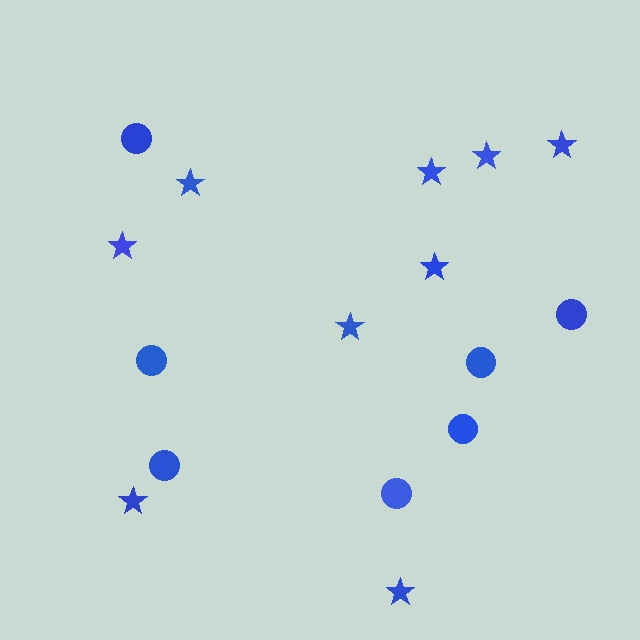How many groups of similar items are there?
There are 2 groups: one group of stars (9) and one group of circles (7).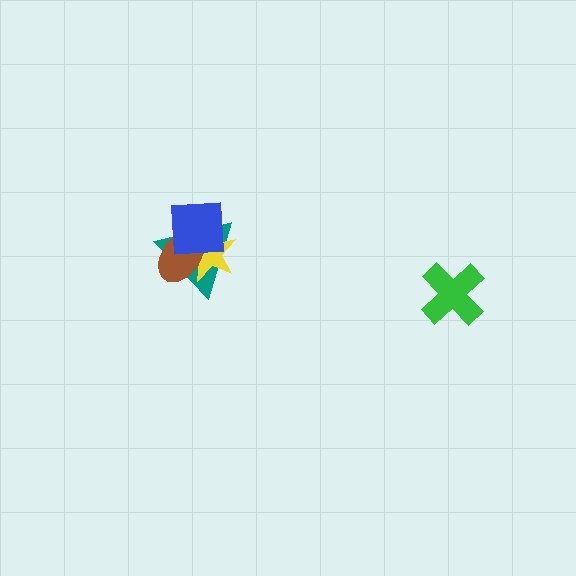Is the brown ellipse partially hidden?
Yes, it is partially covered by another shape.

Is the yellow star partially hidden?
Yes, it is partially covered by another shape.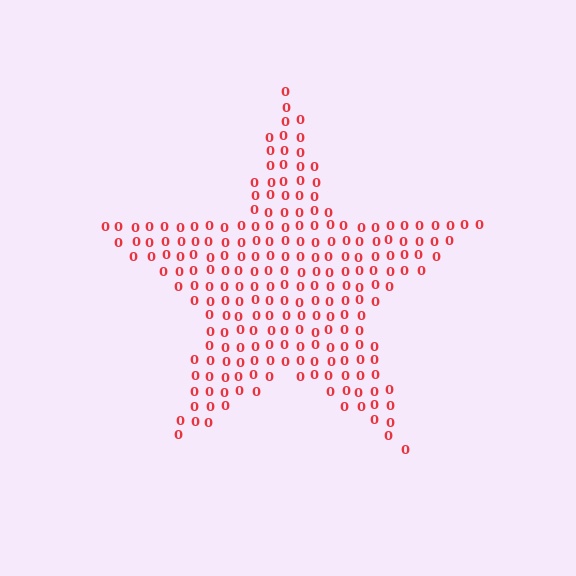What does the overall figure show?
The overall figure shows a star.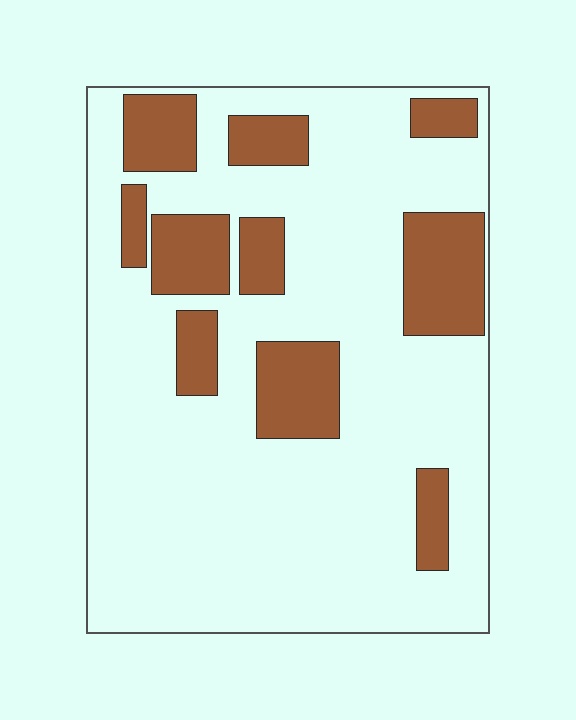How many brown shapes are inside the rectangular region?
10.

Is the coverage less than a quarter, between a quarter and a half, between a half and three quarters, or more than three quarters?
Less than a quarter.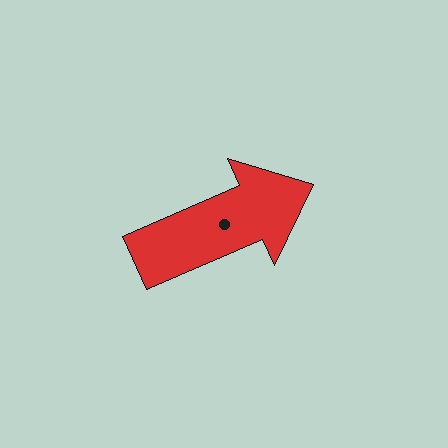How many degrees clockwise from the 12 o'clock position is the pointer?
Approximately 66 degrees.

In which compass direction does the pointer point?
Northeast.